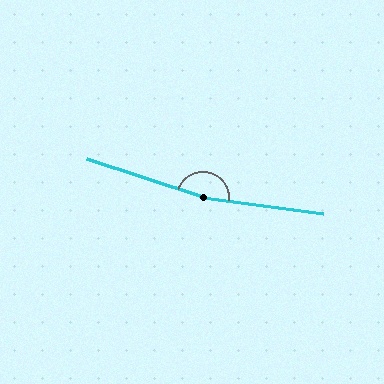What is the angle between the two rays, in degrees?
Approximately 169 degrees.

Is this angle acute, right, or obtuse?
It is obtuse.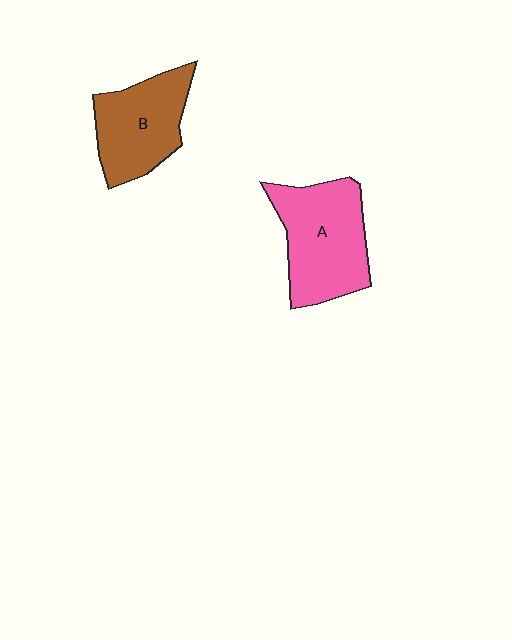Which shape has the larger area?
Shape A (pink).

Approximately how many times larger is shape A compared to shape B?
Approximately 1.2 times.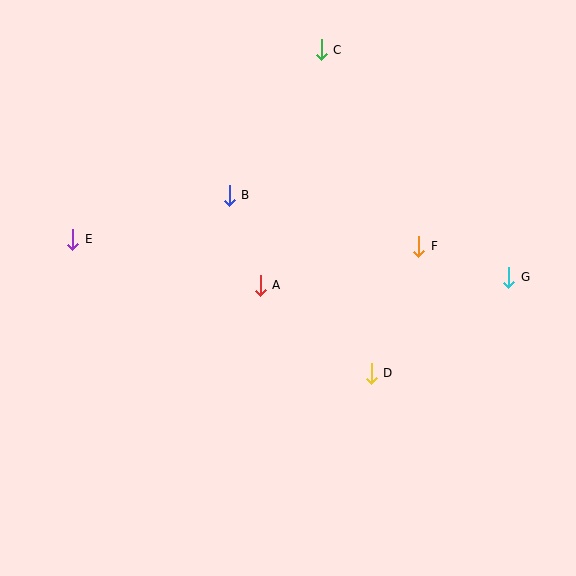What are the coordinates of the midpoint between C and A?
The midpoint between C and A is at (291, 168).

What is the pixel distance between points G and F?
The distance between G and F is 95 pixels.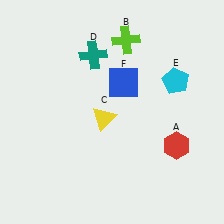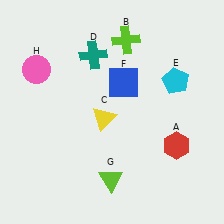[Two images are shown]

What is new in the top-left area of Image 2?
A pink circle (H) was added in the top-left area of Image 2.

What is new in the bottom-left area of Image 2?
A lime triangle (G) was added in the bottom-left area of Image 2.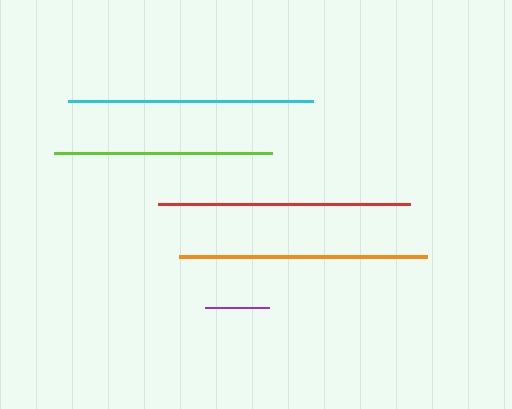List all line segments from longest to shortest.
From longest to shortest: red, orange, cyan, lime, purple.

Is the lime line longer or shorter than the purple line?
The lime line is longer than the purple line.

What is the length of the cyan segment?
The cyan segment is approximately 245 pixels long.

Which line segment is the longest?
The red line is the longest at approximately 252 pixels.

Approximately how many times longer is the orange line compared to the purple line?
The orange line is approximately 3.8 times the length of the purple line.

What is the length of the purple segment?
The purple segment is approximately 65 pixels long.